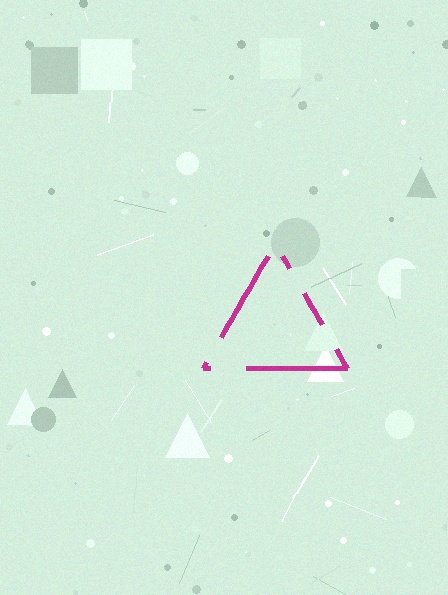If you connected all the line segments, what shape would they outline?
They would outline a triangle.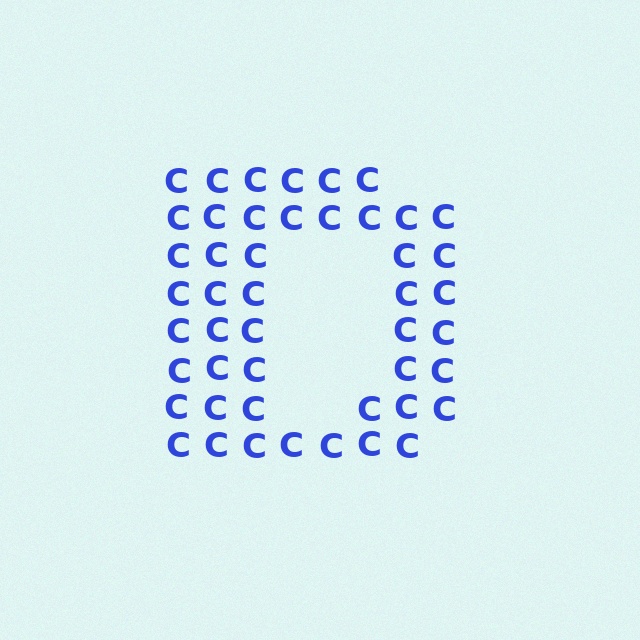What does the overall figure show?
The overall figure shows the letter D.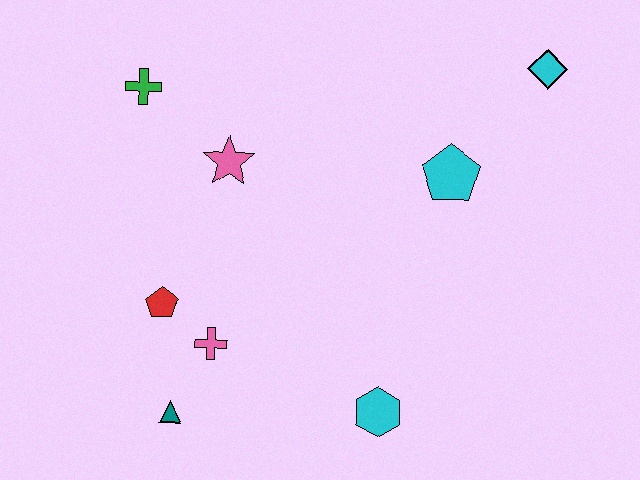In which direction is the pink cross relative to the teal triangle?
The pink cross is above the teal triangle.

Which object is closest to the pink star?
The green cross is closest to the pink star.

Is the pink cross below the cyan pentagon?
Yes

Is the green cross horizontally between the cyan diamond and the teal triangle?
No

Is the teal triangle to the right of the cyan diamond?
No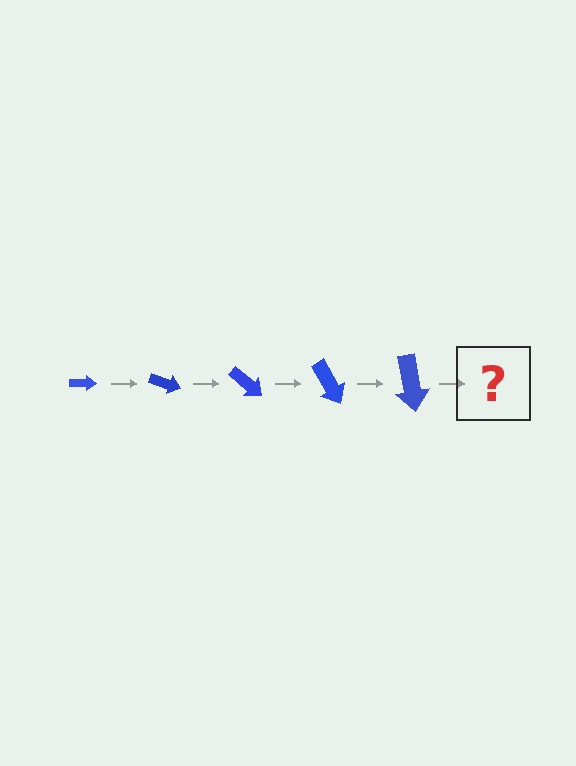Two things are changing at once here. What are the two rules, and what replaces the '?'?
The two rules are that the arrow grows larger each step and it rotates 20 degrees each step. The '?' should be an arrow, larger than the previous one and rotated 100 degrees from the start.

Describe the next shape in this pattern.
It should be an arrow, larger than the previous one and rotated 100 degrees from the start.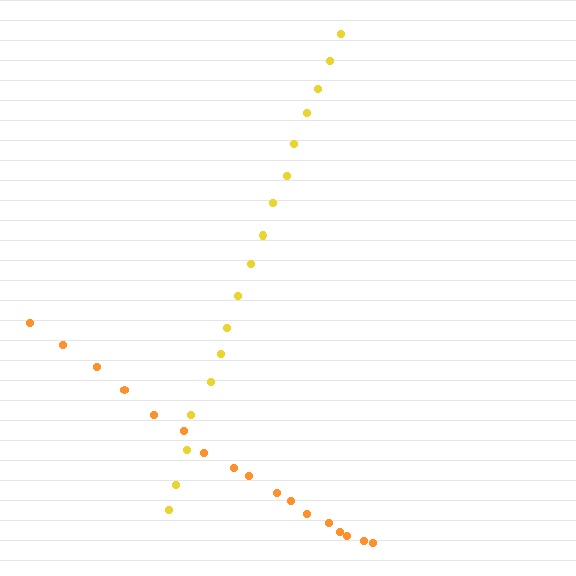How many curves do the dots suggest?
There are 2 distinct paths.